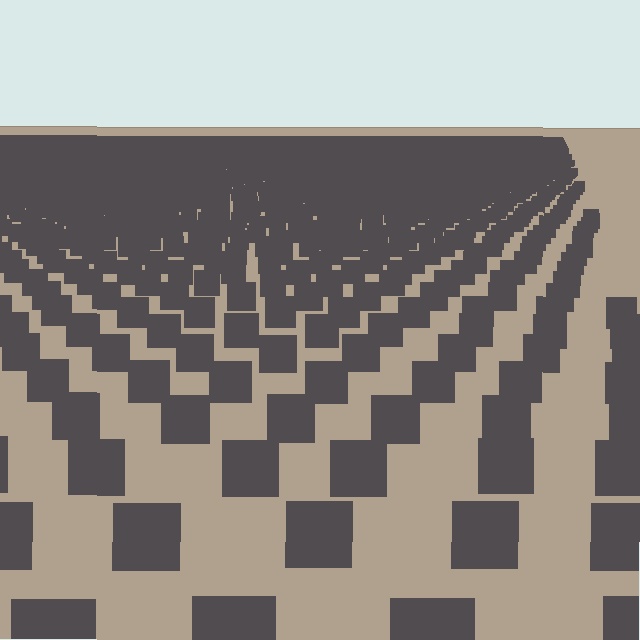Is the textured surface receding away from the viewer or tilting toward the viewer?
The surface is receding away from the viewer. Texture elements get smaller and denser toward the top.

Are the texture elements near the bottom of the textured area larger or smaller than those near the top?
Larger. Near the bottom, elements are closer to the viewer and appear at a bigger on-screen size.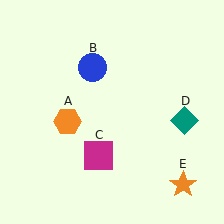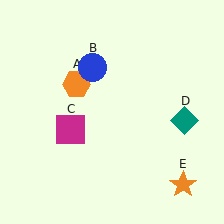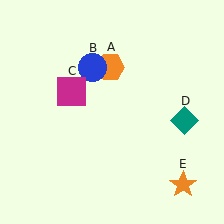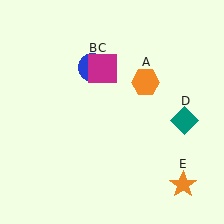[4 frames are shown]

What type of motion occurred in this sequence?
The orange hexagon (object A), magenta square (object C) rotated clockwise around the center of the scene.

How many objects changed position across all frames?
2 objects changed position: orange hexagon (object A), magenta square (object C).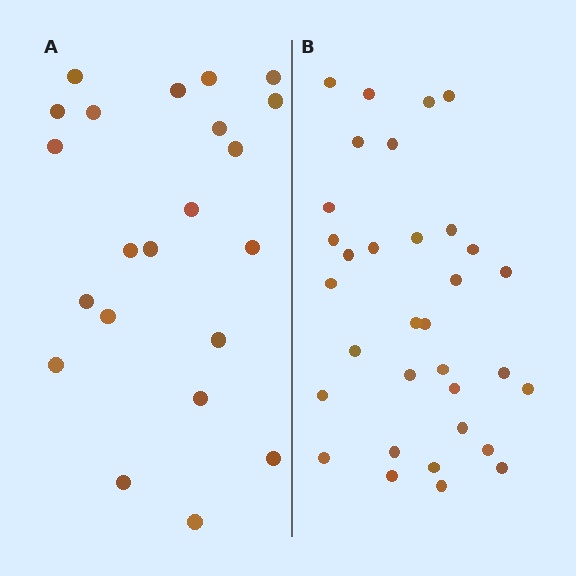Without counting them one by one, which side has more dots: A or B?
Region B (the right region) has more dots.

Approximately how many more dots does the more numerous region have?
Region B has roughly 12 or so more dots than region A.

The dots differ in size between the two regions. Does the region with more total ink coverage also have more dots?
No. Region A has more total ink coverage because its dots are larger, but region B actually contains more individual dots. Total area can be misleading — the number of items is what matters here.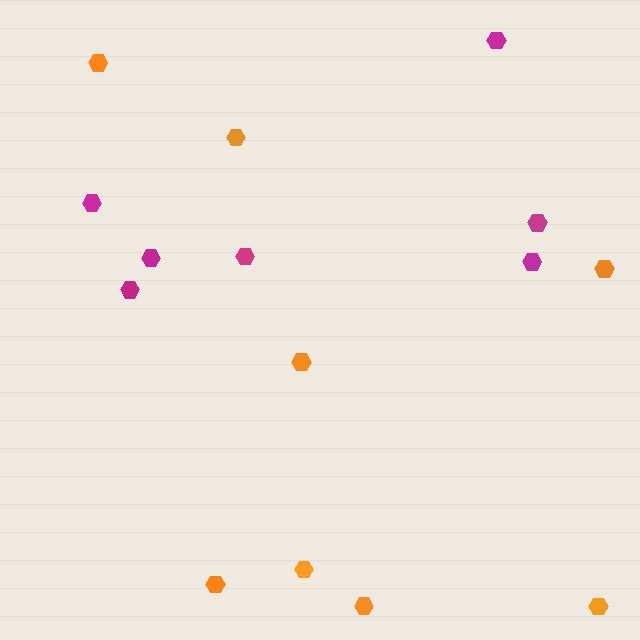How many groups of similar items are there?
There are 2 groups: one group of magenta hexagons (7) and one group of orange hexagons (8).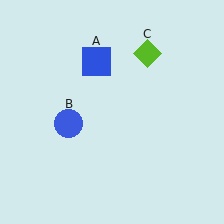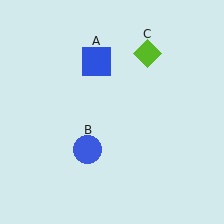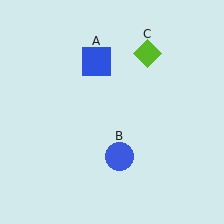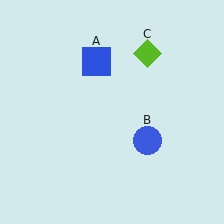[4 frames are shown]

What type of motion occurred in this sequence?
The blue circle (object B) rotated counterclockwise around the center of the scene.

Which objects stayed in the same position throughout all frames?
Blue square (object A) and lime diamond (object C) remained stationary.